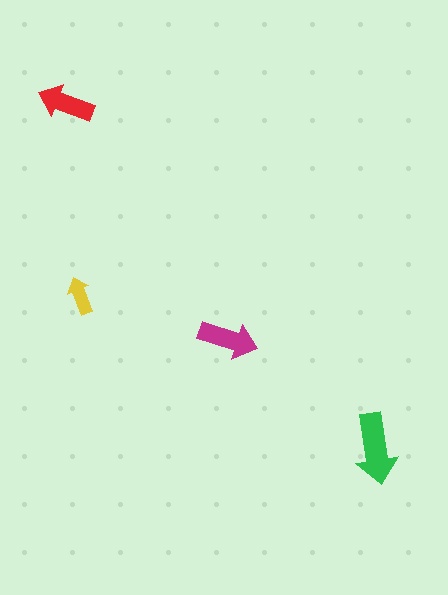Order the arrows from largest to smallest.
the green one, the magenta one, the red one, the yellow one.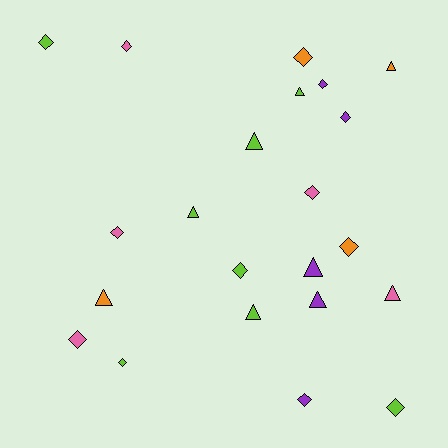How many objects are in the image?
There are 22 objects.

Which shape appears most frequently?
Diamond, with 13 objects.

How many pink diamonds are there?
There are 4 pink diamonds.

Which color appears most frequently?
Lime, with 8 objects.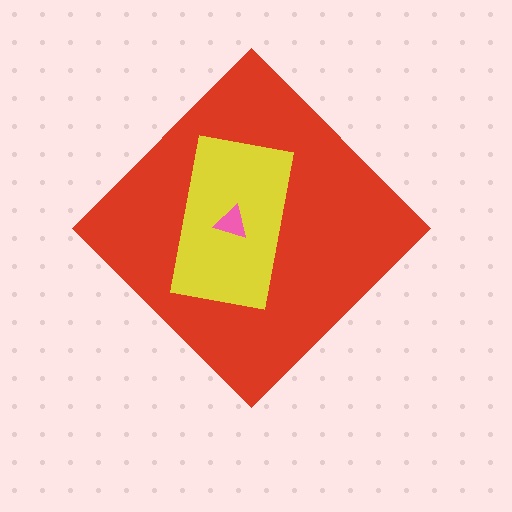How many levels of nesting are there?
3.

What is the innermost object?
The pink triangle.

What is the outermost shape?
The red diamond.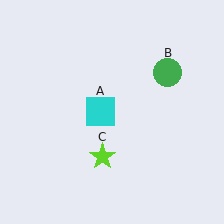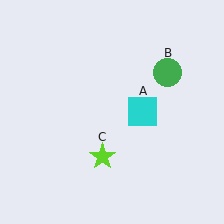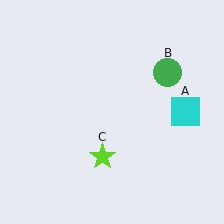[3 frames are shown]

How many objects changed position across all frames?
1 object changed position: cyan square (object A).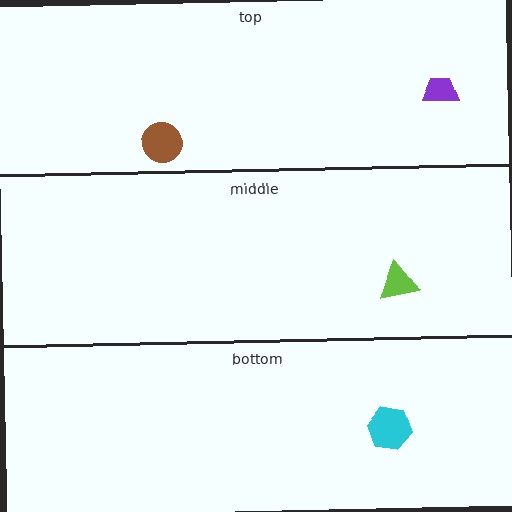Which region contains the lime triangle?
The middle region.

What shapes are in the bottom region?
The cyan hexagon.